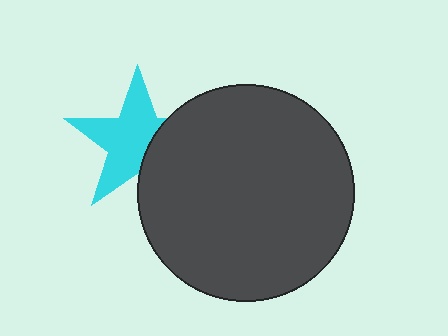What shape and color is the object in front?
The object in front is a dark gray circle.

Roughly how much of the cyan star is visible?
Most of it is visible (roughly 66%).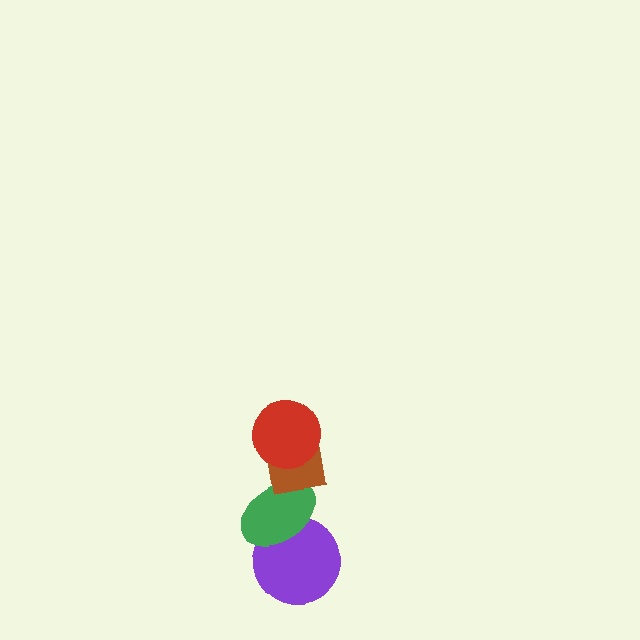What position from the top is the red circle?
The red circle is 1st from the top.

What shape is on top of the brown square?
The red circle is on top of the brown square.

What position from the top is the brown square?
The brown square is 2nd from the top.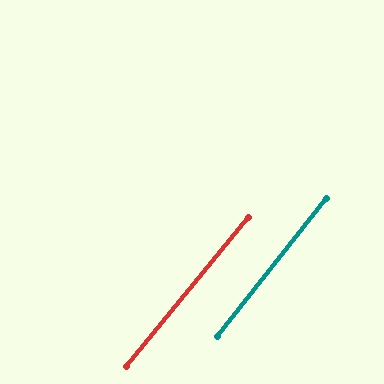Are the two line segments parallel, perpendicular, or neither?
Parallel — their directions differ by only 1.0°.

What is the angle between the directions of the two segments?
Approximately 1 degree.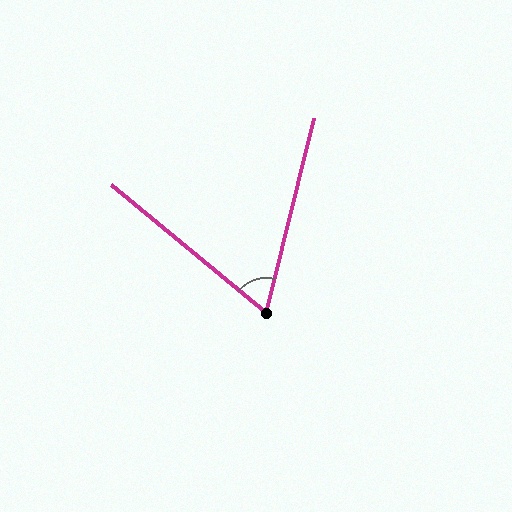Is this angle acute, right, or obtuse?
It is acute.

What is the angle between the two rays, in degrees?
Approximately 64 degrees.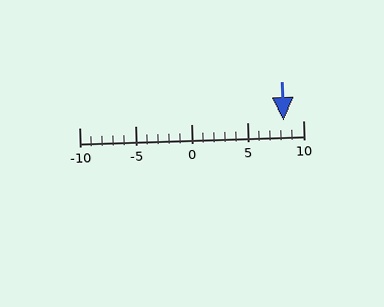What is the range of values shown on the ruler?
The ruler shows values from -10 to 10.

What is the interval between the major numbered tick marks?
The major tick marks are spaced 5 units apart.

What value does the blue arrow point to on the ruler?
The blue arrow points to approximately 8.